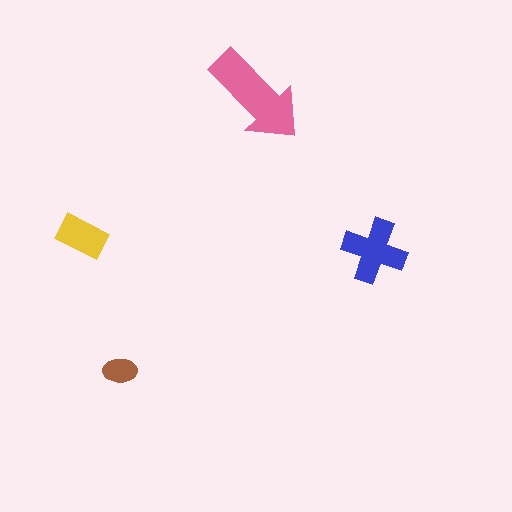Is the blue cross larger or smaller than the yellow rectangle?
Larger.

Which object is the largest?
The pink arrow.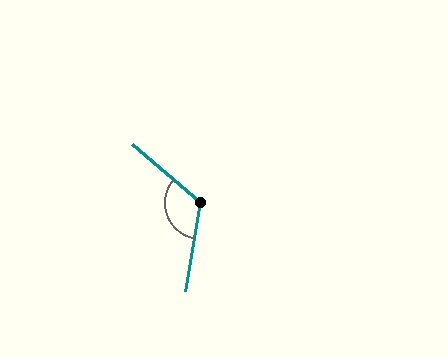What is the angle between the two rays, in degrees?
Approximately 121 degrees.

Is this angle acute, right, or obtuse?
It is obtuse.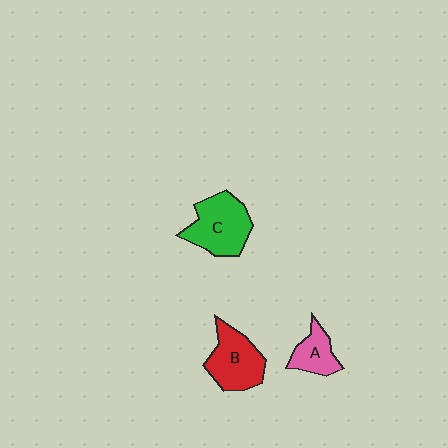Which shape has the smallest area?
Shape A (pink).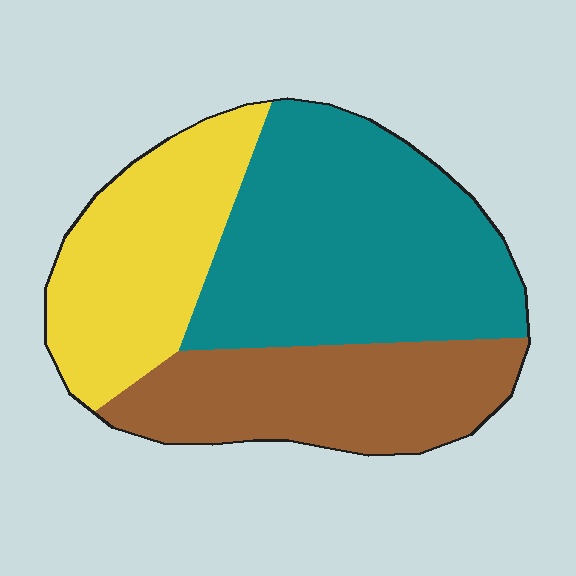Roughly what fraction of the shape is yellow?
Yellow covers about 25% of the shape.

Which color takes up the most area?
Teal, at roughly 45%.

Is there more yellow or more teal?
Teal.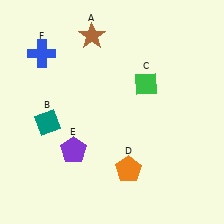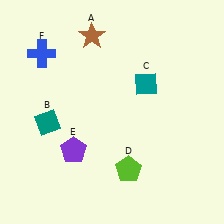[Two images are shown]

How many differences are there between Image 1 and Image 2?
There are 2 differences between the two images.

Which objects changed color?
C changed from green to teal. D changed from orange to lime.